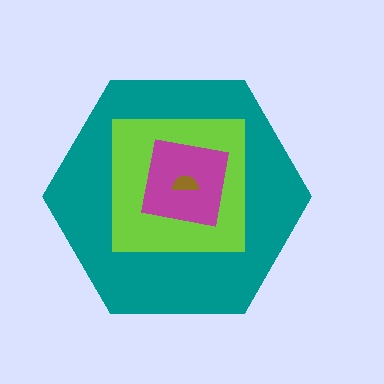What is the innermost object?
The brown semicircle.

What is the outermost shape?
The teal hexagon.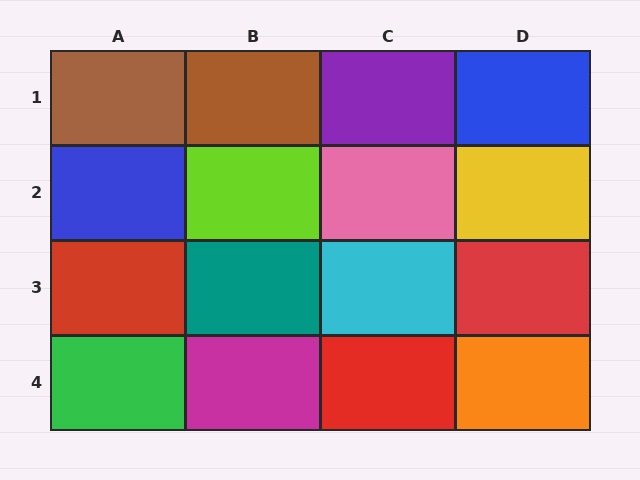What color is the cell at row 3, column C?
Cyan.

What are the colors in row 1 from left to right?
Brown, brown, purple, blue.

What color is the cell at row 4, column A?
Green.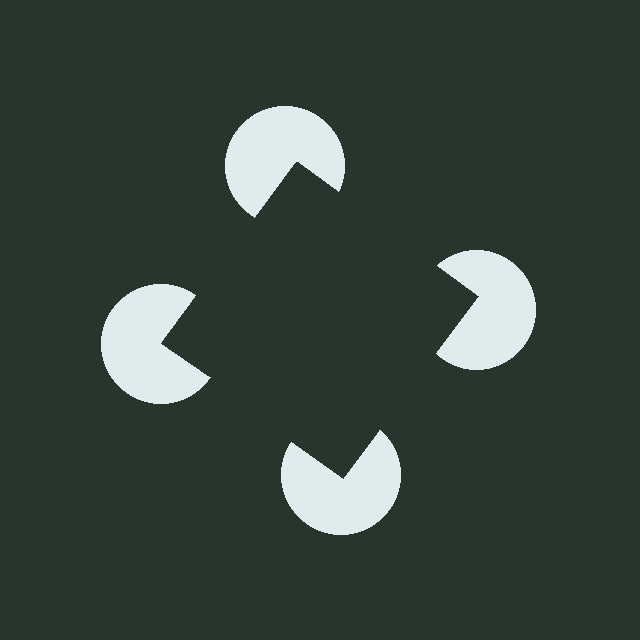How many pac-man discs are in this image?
There are 4 — one at each vertex of the illusory square.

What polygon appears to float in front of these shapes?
An illusory square — its edges are inferred from the aligned wedge cuts in the pac-man discs, not physically drawn.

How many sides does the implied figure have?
4 sides.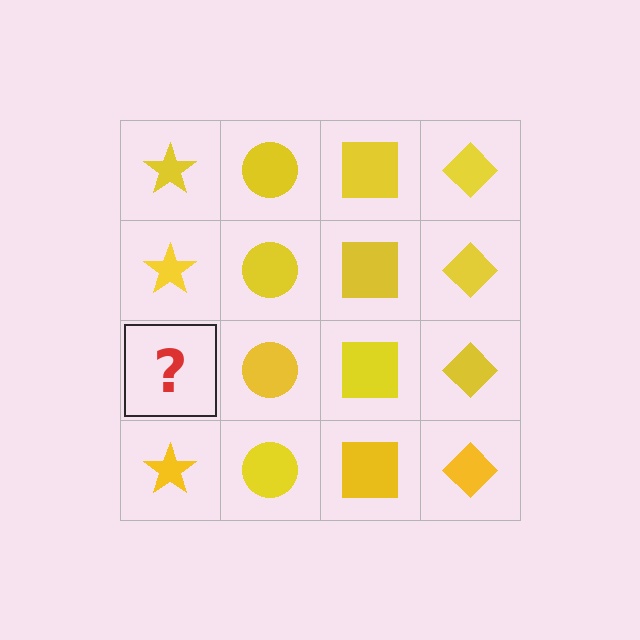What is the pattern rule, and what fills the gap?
The rule is that each column has a consistent shape. The gap should be filled with a yellow star.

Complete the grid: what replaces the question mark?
The question mark should be replaced with a yellow star.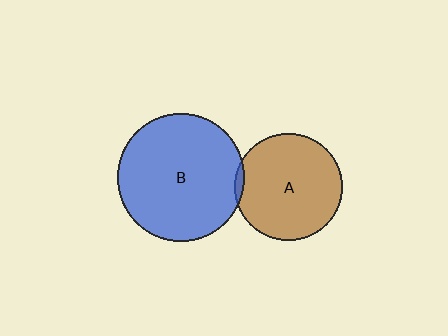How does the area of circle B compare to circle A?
Approximately 1.4 times.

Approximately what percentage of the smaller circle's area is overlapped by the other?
Approximately 5%.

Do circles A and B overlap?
Yes.